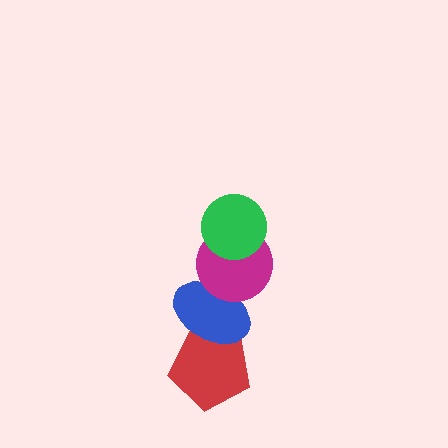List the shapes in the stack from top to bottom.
From top to bottom: the green circle, the magenta circle, the blue ellipse, the red pentagon.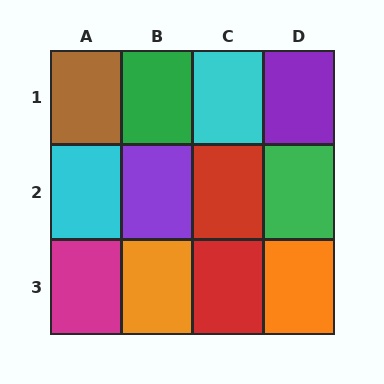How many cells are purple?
2 cells are purple.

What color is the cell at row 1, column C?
Cyan.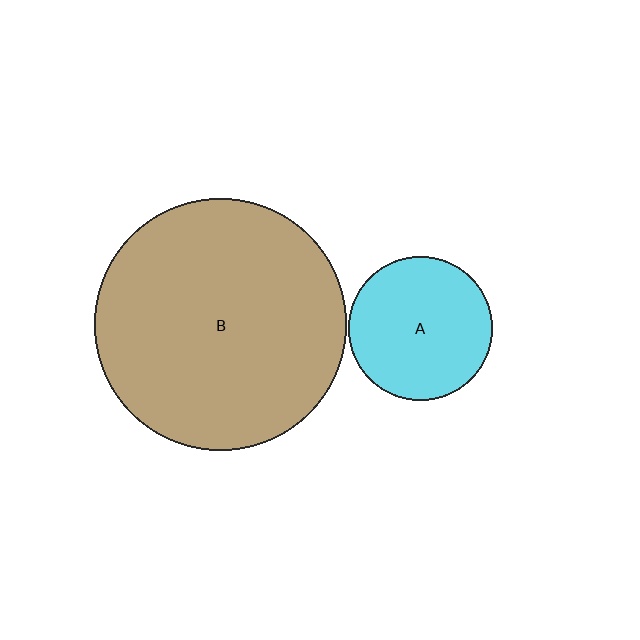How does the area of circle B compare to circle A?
Approximately 3.1 times.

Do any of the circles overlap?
No, none of the circles overlap.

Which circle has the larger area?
Circle B (brown).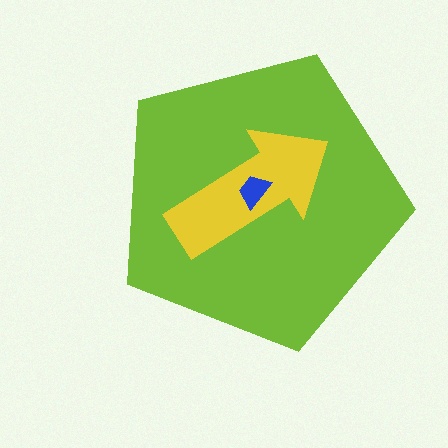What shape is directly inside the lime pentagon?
The yellow arrow.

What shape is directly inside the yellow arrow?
The blue trapezoid.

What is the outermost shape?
The lime pentagon.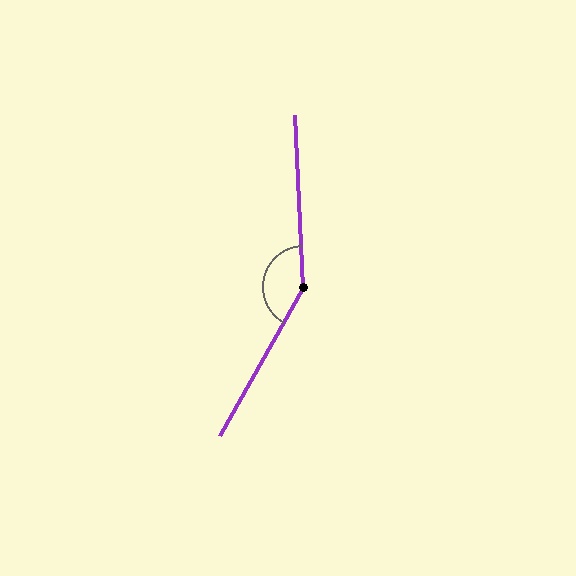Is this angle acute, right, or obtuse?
It is obtuse.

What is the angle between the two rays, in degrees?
Approximately 148 degrees.